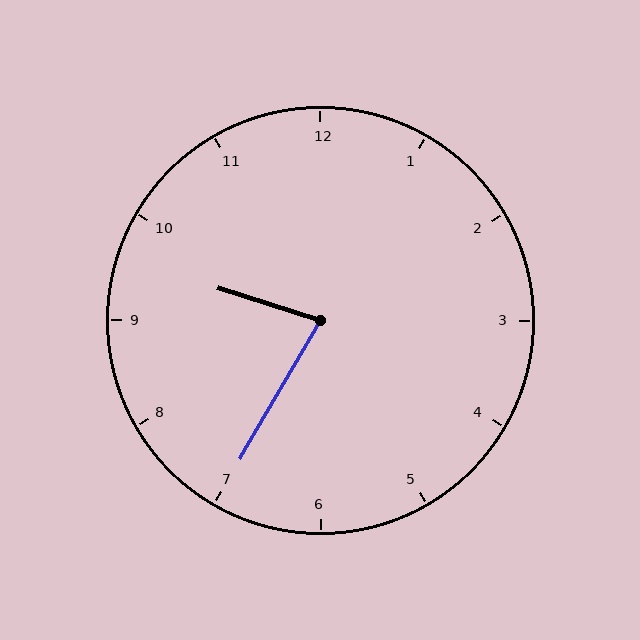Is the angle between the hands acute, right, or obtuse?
It is acute.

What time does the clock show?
9:35.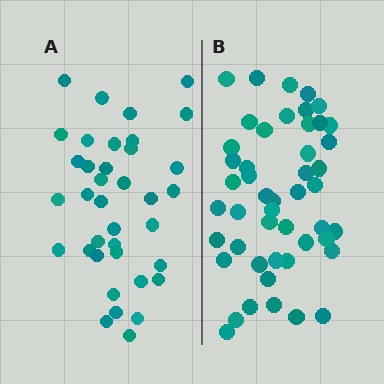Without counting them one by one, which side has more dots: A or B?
Region B (the right region) has more dots.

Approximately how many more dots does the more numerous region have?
Region B has roughly 12 or so more dots than region A.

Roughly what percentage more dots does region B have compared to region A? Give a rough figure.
About 30% more.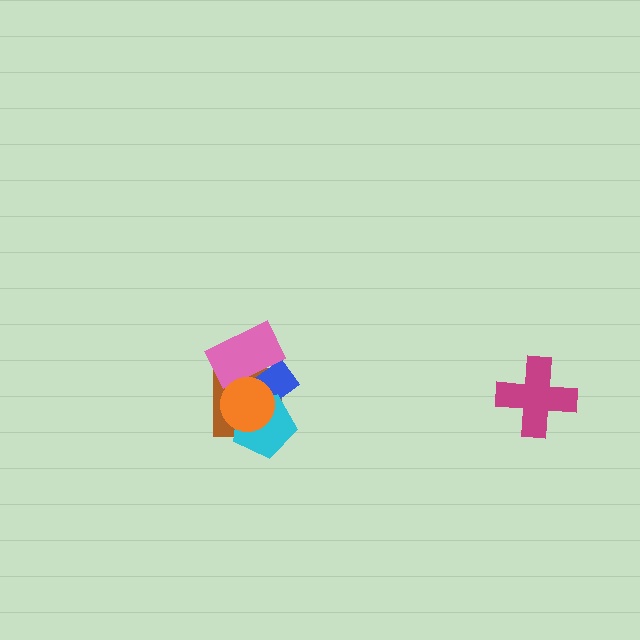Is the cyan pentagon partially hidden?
Yes, it is partially covered by another shape.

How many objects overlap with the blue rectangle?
4 objects overlap with the blue rectangle.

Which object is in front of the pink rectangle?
The orange circle is in front of the pink rectangle.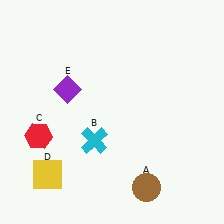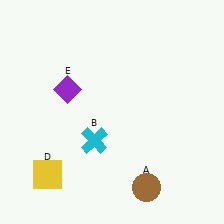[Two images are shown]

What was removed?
The red hexagon (C) was removed in Image 2.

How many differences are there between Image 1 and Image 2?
There is 1 difference between the two images.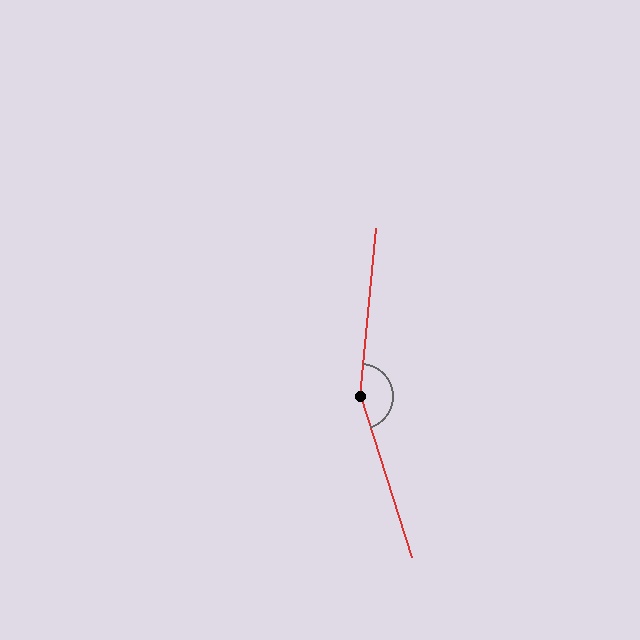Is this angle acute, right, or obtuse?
It is obtuse.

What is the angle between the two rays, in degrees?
Approximately 157 degrees.